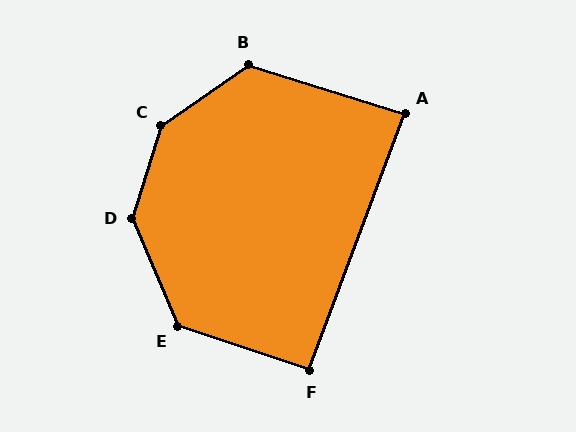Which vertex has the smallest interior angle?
A, at approximately 87 degrees.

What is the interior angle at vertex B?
Approximately 128 degrees (obtuse).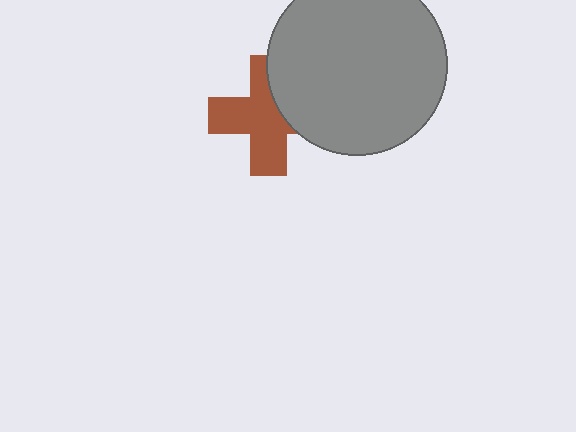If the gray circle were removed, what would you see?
You would see the complete brown cross.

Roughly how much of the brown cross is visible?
Most of it is visible (roughly 66%).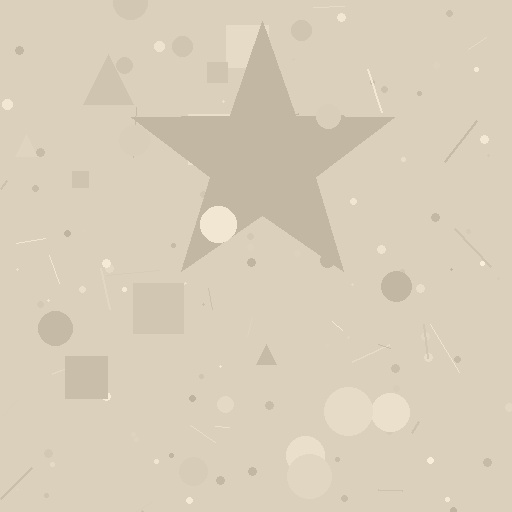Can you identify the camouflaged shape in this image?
The camouflaged shape is a star.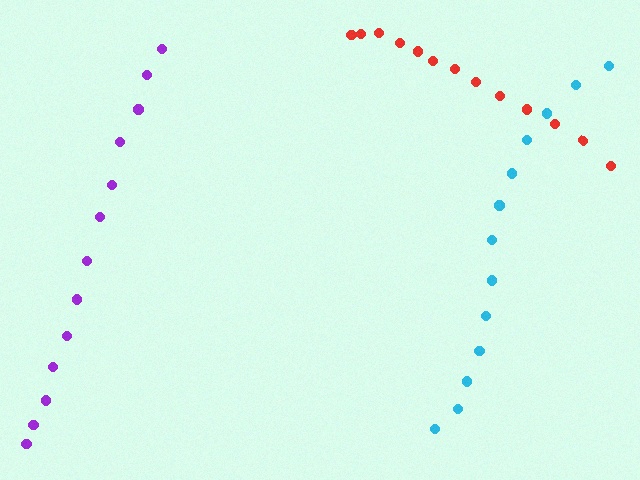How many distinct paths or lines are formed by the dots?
There are 3 distinct paths.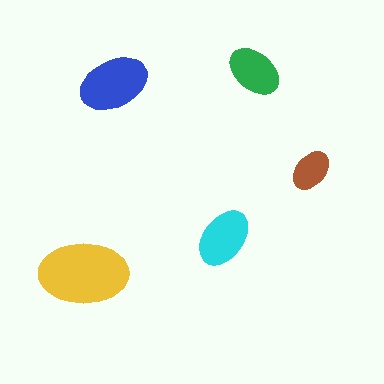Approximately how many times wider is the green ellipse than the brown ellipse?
About 1.5 times wider.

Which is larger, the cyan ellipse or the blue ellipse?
The blue one.